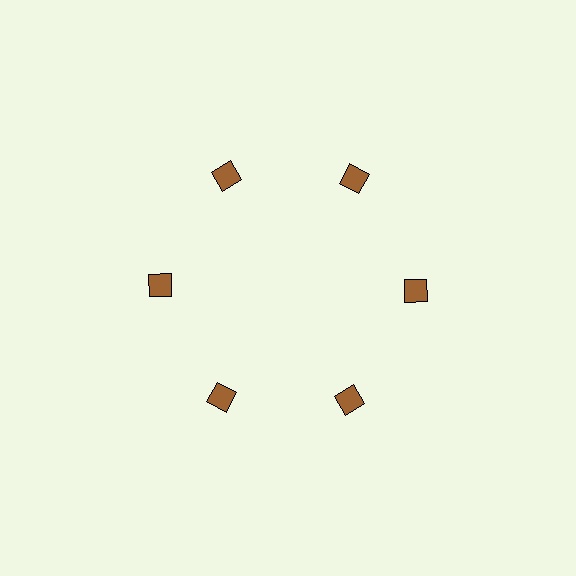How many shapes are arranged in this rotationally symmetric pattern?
There are 6 shapes, arranged in 6 groups of 1.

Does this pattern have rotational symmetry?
Yes, this pattern has 6-fold rotational symmetry. It looks the same after rotating 60 degrees around the center.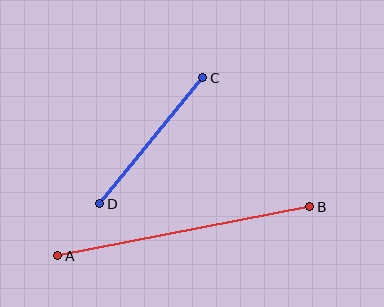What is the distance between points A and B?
The distance is approximately 257 pixels.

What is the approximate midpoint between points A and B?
The midpoint is at approximately (184, 231) pixels.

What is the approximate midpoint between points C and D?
The midpoint is at approximately (151, 141) pixels.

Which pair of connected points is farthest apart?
Points A and B are farthest apart.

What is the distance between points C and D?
The distance is approximately 163 pixels.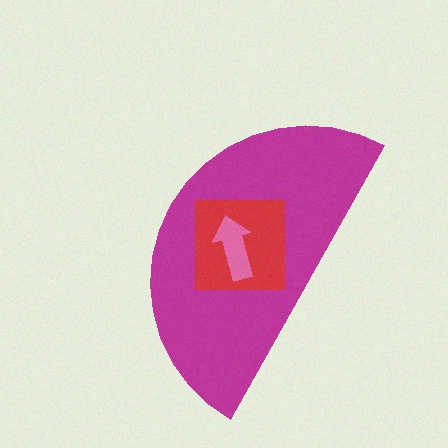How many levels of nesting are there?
3.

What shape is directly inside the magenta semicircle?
The red square.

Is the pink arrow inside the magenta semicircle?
Yes.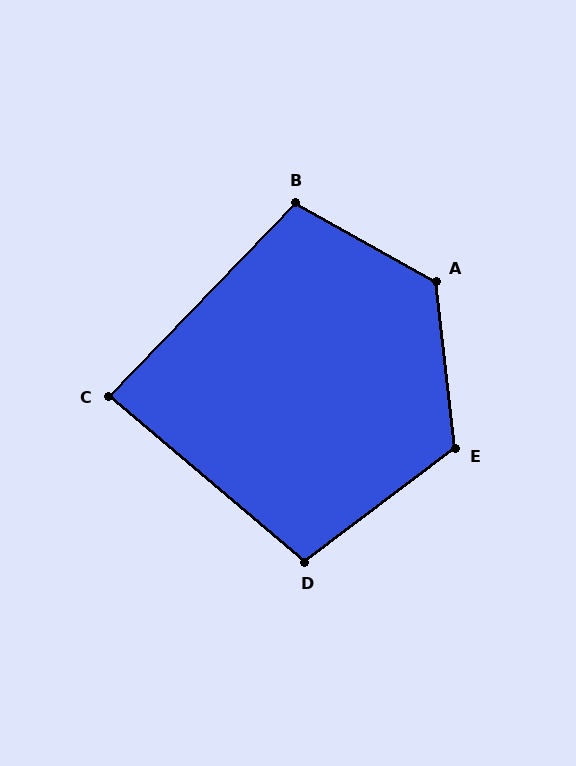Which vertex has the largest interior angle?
A, at approximately 126 degrees.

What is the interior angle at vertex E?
Approximately 120 degrees (obtuse).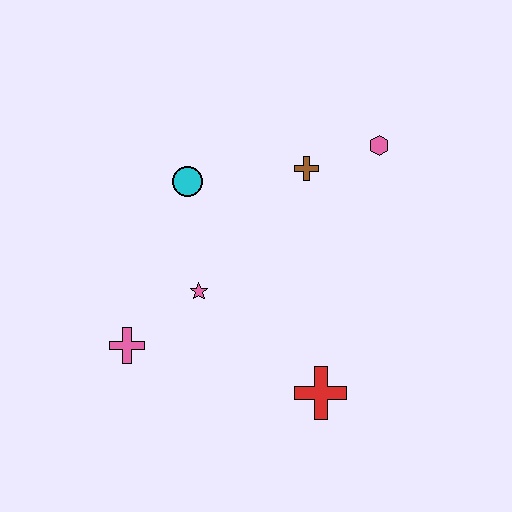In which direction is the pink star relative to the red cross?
The pink star is to the left of the red cross.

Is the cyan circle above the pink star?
Yes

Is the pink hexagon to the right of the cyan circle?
Yes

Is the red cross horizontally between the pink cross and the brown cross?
No